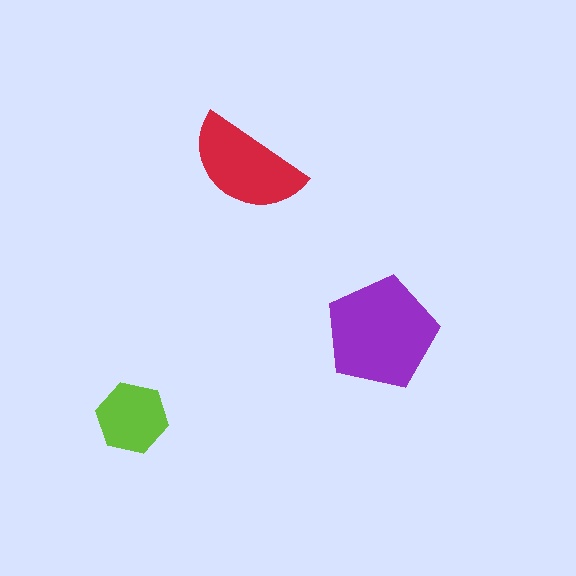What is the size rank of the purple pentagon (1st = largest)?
1st.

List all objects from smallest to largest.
The lime hexagon, the red semicircle, the purple pentagon.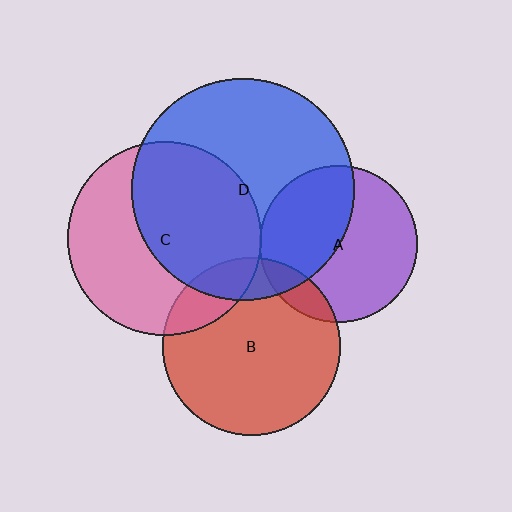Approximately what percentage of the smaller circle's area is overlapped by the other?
Approximately 50%.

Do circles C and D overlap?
Yes.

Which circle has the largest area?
Circle D (blue).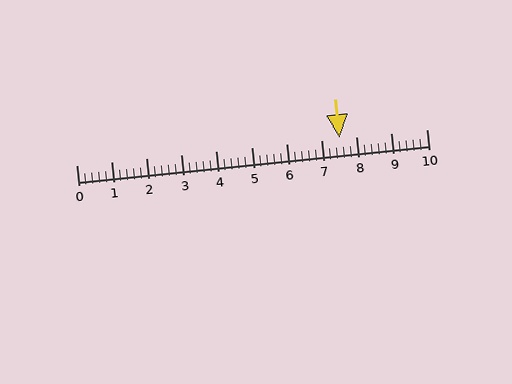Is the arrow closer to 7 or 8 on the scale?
The arrow is closer to 8.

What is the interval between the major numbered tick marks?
The major tick marks are spaced 1 units apart.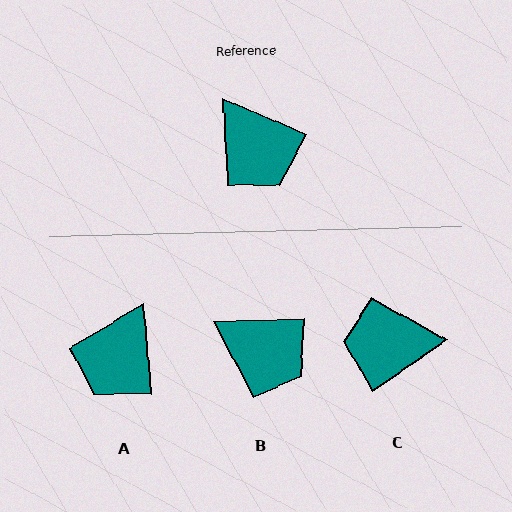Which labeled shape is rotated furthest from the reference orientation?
C, about 122 degrees away.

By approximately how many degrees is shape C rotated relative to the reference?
Approximately 122 degrees clockwise.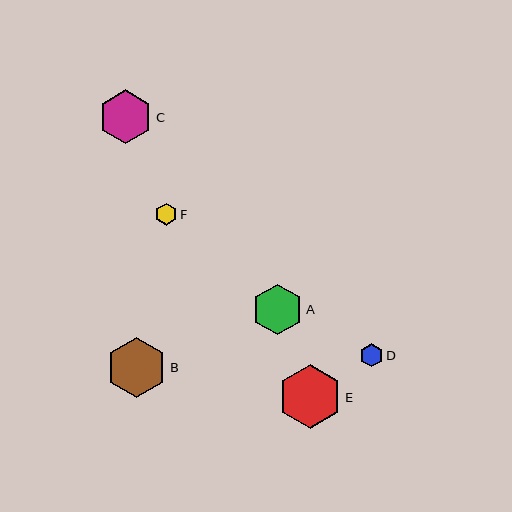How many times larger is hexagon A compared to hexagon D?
Hexagon A is approximately 2.2 times the size of hexagon D.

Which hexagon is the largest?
Hexagon E is the largest with a size of approximately 64 pixels.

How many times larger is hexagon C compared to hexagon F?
Hexagon C is approximately 2.5 times the size of hexagon F.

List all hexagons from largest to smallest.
From largest to smallest: E, B, C, A, D, F.